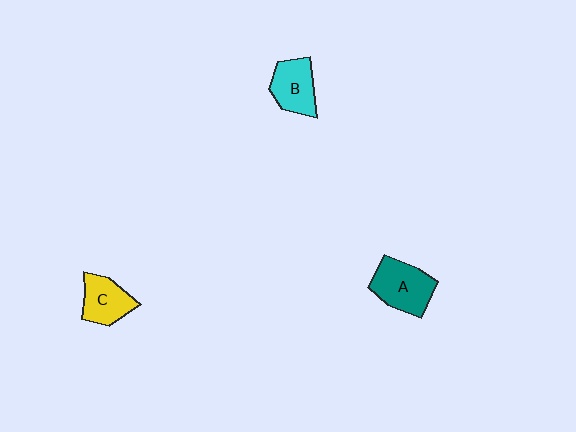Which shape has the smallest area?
Shape C (yellow).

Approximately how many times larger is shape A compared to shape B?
Approximately 1.2 times.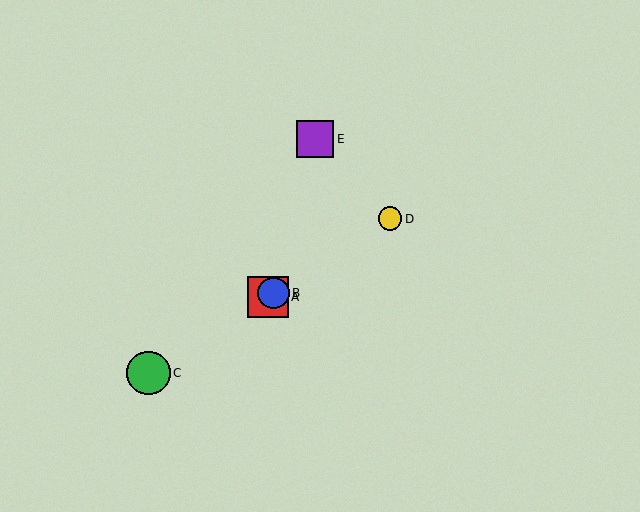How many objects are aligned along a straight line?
4 objects (A, B, C, D) are aligned along a straight line.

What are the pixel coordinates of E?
Object E is at (315, 139).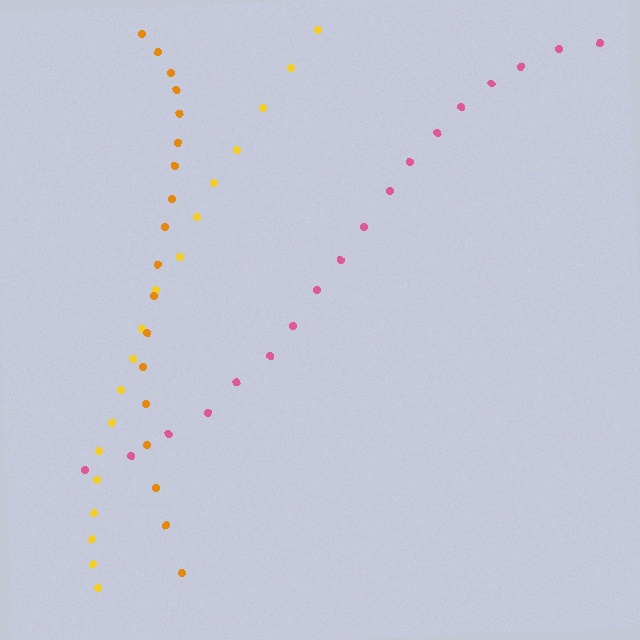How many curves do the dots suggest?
There are 3 distinct paths.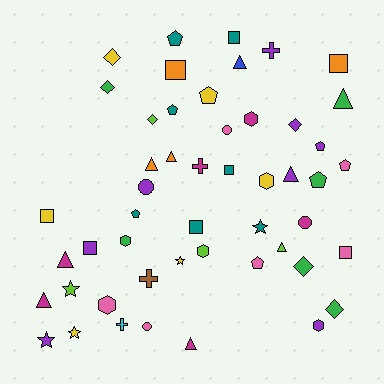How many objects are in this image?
There are 50 objects.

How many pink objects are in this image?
There are 6 pink objects.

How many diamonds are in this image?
There are 6 diamonds.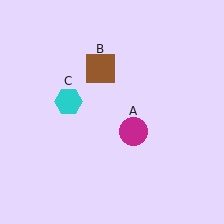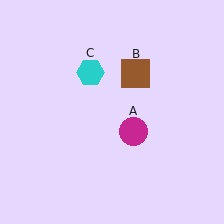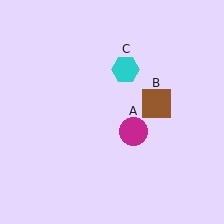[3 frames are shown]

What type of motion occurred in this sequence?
The brown square (object B), cyan hexagon (object C) rotated clockwise around the center of the scene.